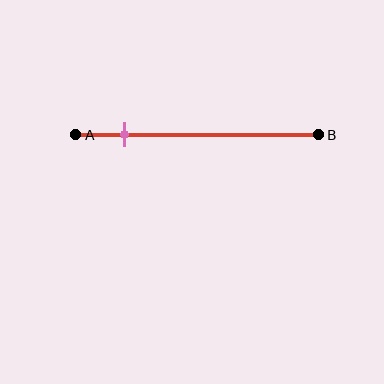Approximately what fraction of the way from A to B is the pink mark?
The pink mark is approximately 20% of the way from A to B.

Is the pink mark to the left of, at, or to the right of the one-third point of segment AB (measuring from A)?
The pink mark is to the left of the one-third point of segment AB.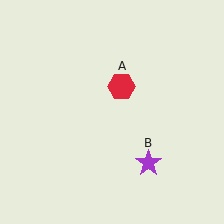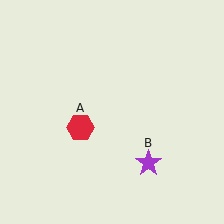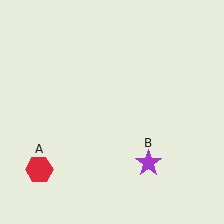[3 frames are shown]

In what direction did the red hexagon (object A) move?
The red hexagon (object A) moved down and to the left.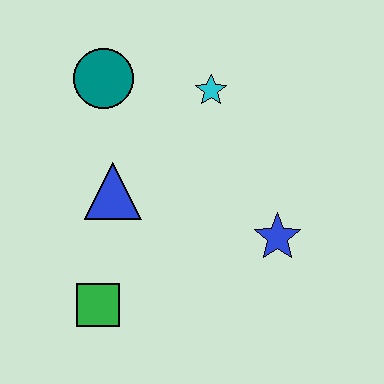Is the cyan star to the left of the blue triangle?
No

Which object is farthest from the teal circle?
The blue star is farthest from the teal circle.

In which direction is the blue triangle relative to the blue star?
The blue triangle is to the left of the blue star.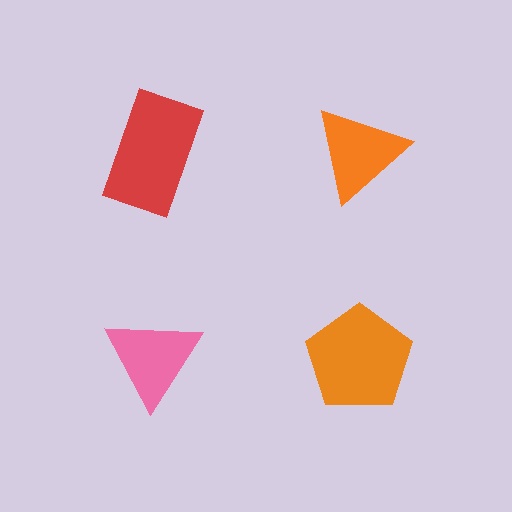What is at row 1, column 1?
A red rectangle.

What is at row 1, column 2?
An orange triangle.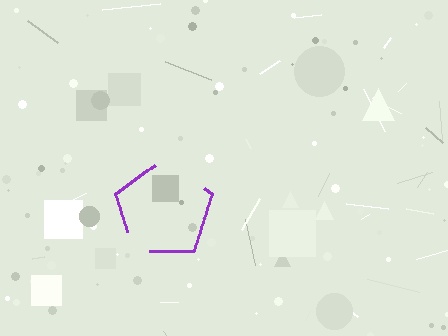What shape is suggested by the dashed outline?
The dashed outline suggests a pentagon.